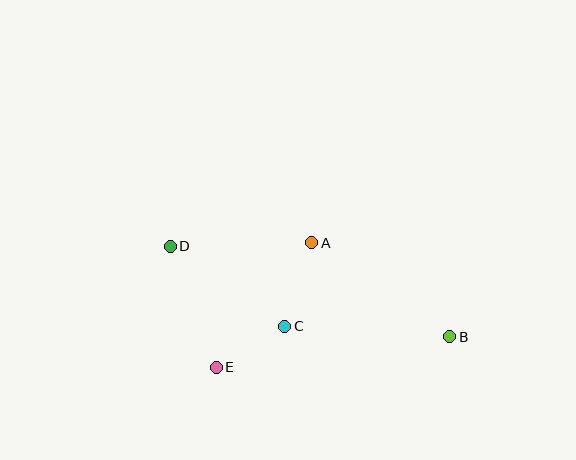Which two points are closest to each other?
Points C and E are closest to each other.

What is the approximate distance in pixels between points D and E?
The distance between D and E is approximately 129 pixels.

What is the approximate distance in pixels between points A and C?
The distance between A and C is approximately 87 pixels.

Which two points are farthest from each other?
Points B and D are farthest from each other.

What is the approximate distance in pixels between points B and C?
The distance between B and C is approximately 165 pixels.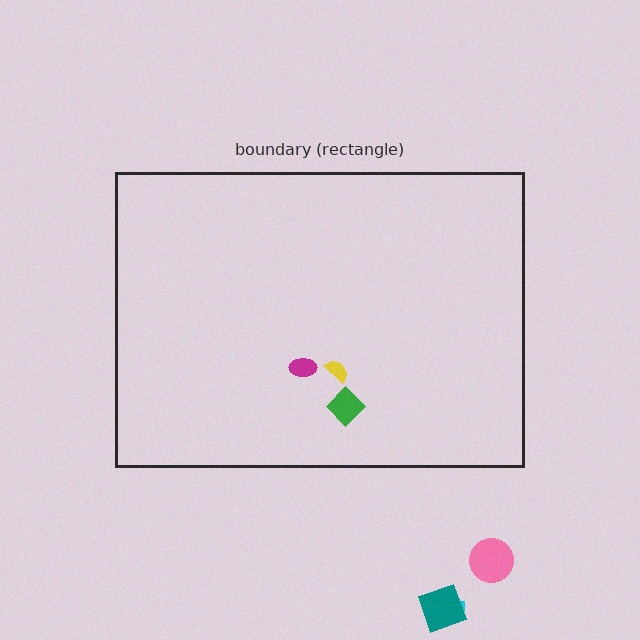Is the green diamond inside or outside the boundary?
Inside.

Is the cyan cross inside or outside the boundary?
Outside.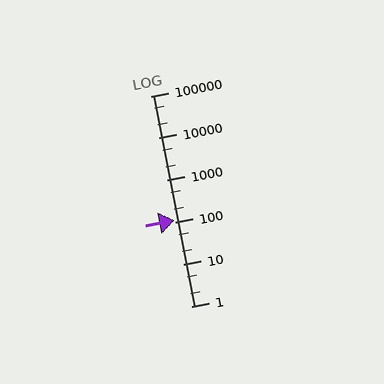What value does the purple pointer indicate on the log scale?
The pointer indicates approximately 110.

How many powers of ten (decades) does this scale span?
The scale spans 5 decades, from 1 to 100000.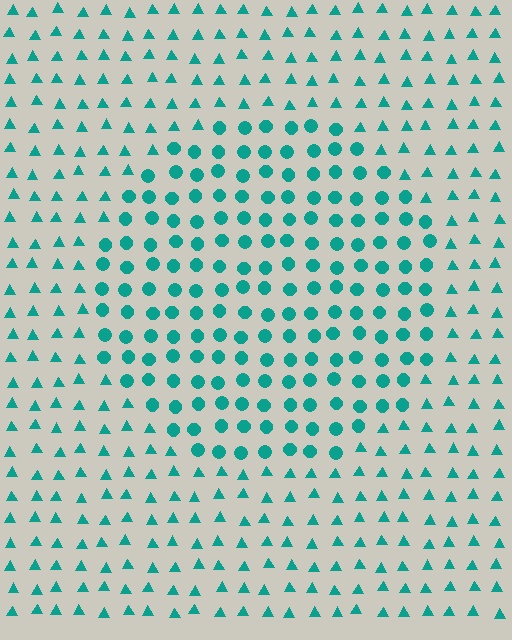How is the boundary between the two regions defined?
The boundary is defined by a change in element shape: circles inside vs. triangles outside. All elements share the same color and spacing.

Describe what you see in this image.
The image is filled with small teal elements arranged in a uniform grid. A circle-shaped region contains circles, while the surrounding area contains triangles. The boundary is defined purely by the change in element shape.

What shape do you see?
I see a circle.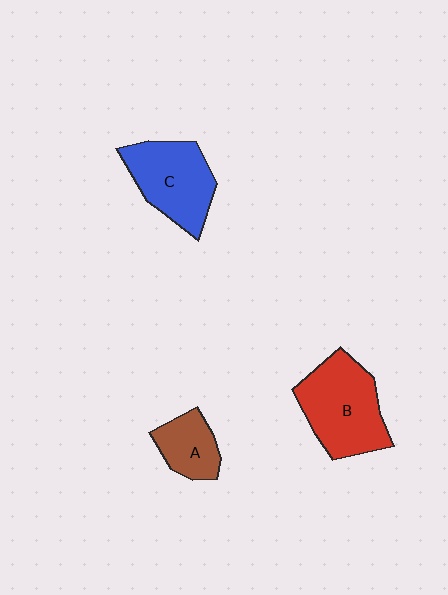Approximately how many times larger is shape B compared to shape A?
Approximately 2.0 times.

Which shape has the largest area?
Shape B (red).